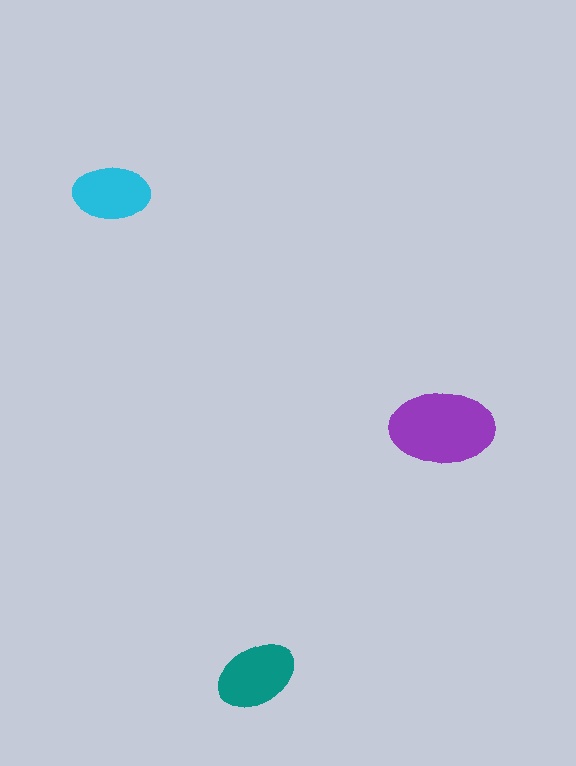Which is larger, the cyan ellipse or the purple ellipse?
The purple one.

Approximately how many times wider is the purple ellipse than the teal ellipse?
About 1.5 times wider.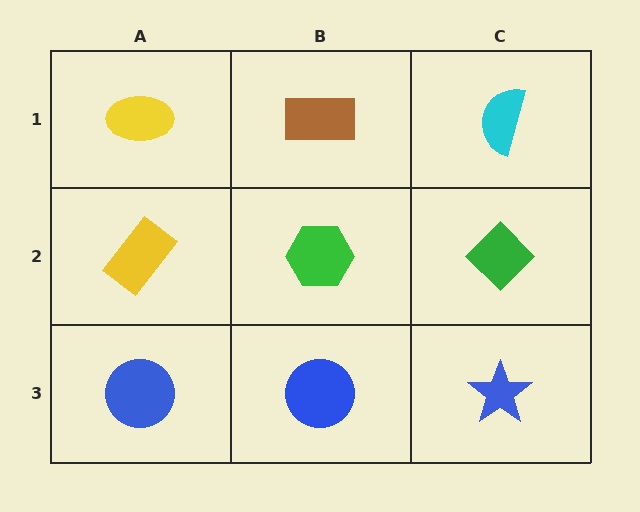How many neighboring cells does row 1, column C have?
2.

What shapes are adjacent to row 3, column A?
A yellow rectangle (row 2, column A), a blue circle (row 3, column B).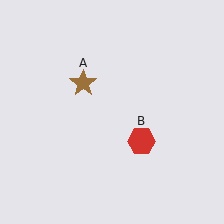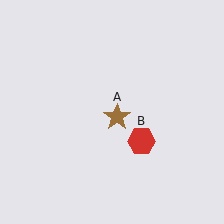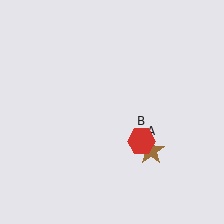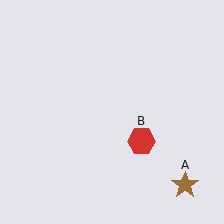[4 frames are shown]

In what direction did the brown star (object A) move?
The brown star (object A) moved down and to the right.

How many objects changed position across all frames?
1 object changed position: brown star (object A).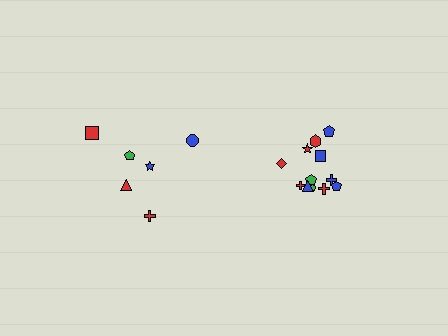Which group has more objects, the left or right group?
The right group.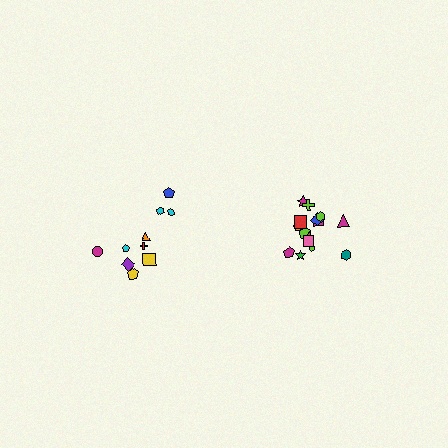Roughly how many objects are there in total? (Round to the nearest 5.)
Roughly 25 objects in total.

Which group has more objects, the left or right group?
The right group.